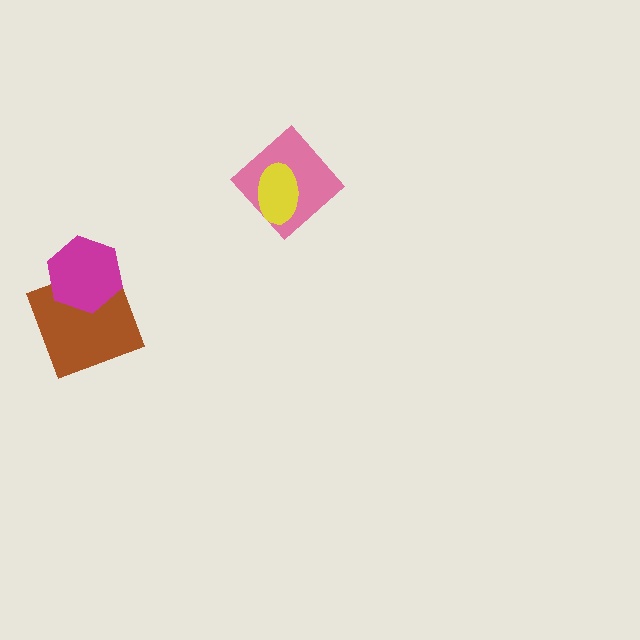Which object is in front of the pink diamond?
The yellow ellipse is in front of the pink diamond.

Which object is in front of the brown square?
The magenta hexagon is in front of the brown square.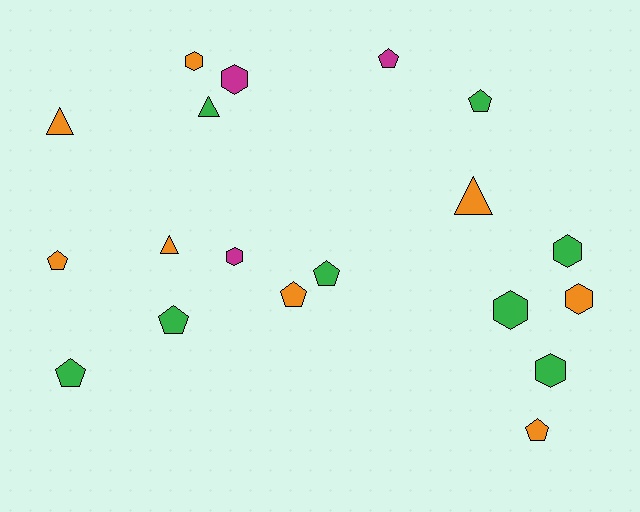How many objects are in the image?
There are 19 objects.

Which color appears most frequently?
Orange, with 8 objects.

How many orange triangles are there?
There are 3 orange triangles.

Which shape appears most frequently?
Pentagon, with 8 objects.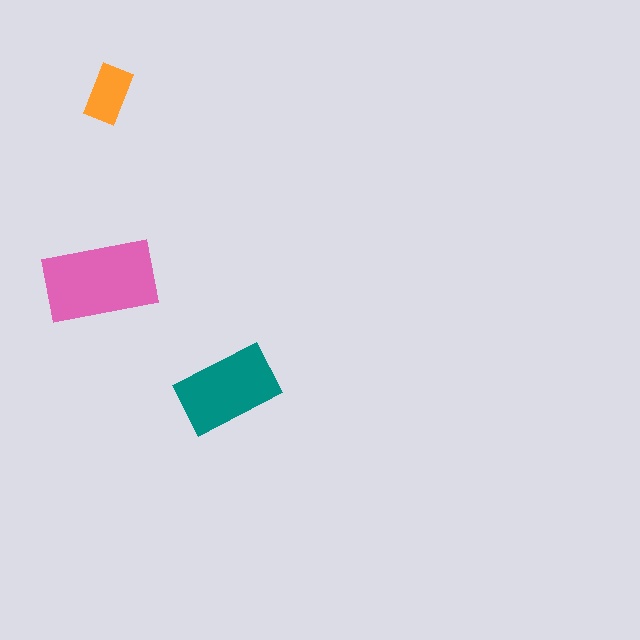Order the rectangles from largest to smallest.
the pink one, the teal one, the orange one.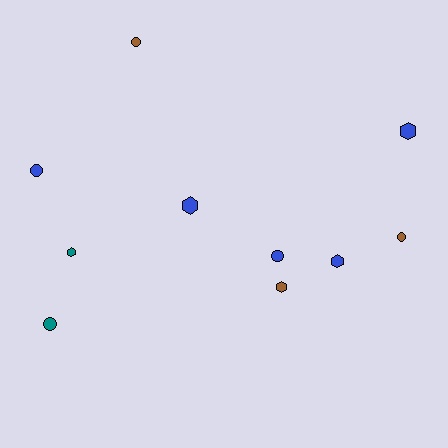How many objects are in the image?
There are 10 objects.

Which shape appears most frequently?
Hexagon, with 5 objects.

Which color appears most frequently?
Blue, with 5 objects.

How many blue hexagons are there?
There are 3 blue hexagons.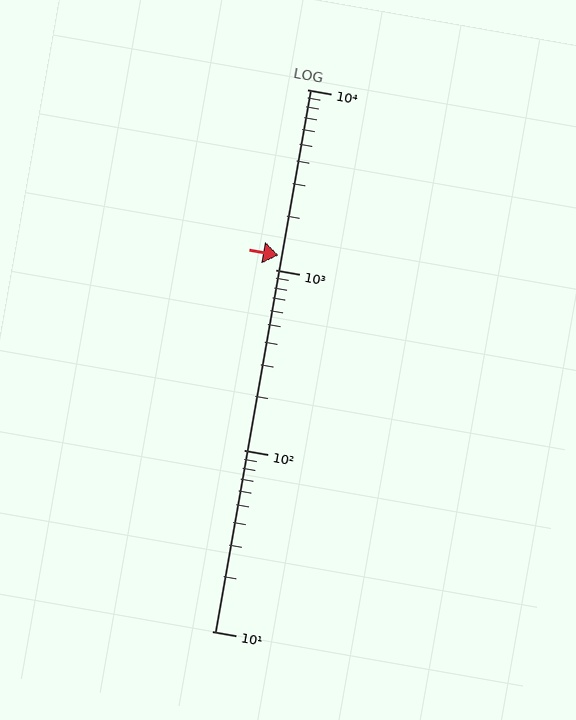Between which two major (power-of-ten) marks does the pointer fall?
The pointer is between 1000 and 10000.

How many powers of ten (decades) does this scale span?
The scale spans 3 decades, from 10 to 10000.